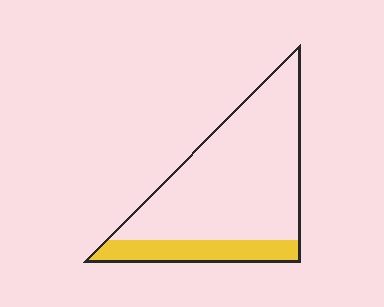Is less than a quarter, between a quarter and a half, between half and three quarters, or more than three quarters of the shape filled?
Less than a quarter.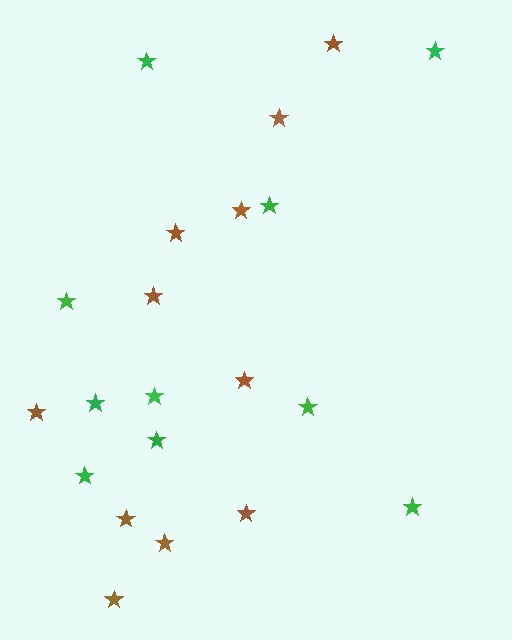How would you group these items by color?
There are 2 groups: one group of green stars (10) and one group of brown stars (11).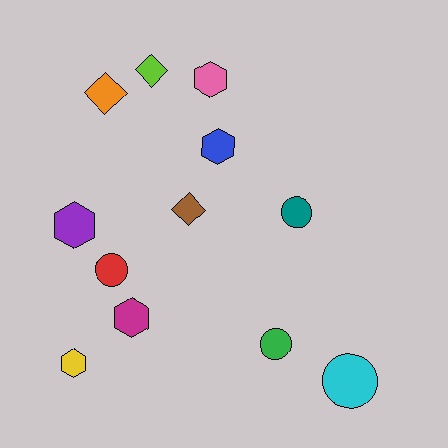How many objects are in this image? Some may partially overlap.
There are 12 objects.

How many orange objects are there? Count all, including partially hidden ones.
There is 1 orange object.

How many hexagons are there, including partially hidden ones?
There are 5 hexagons.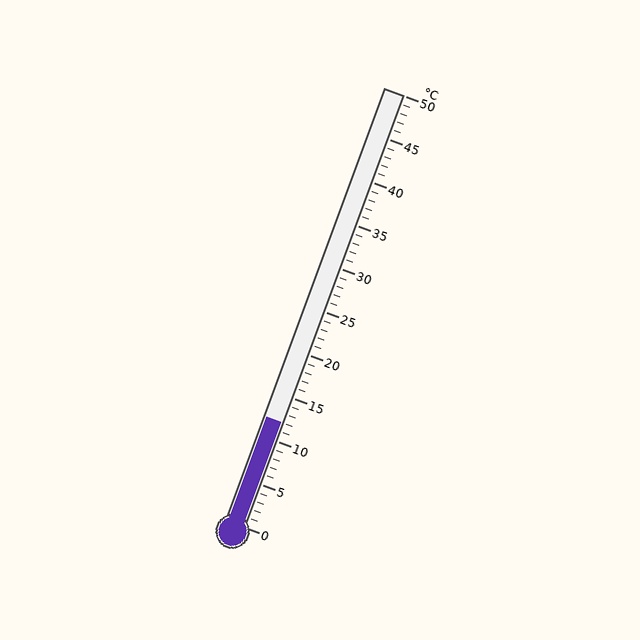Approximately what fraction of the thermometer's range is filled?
The thermometer is filled to approximately 25% of its range.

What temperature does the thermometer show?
The thermometer shows approximately 12°C.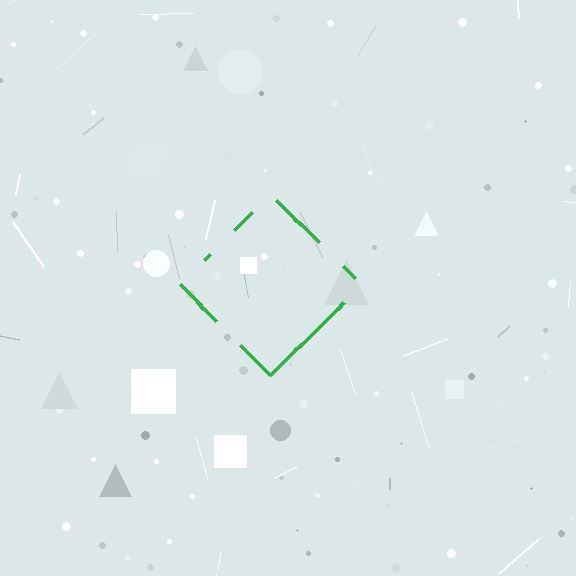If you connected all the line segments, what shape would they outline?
They would outline a diamond.